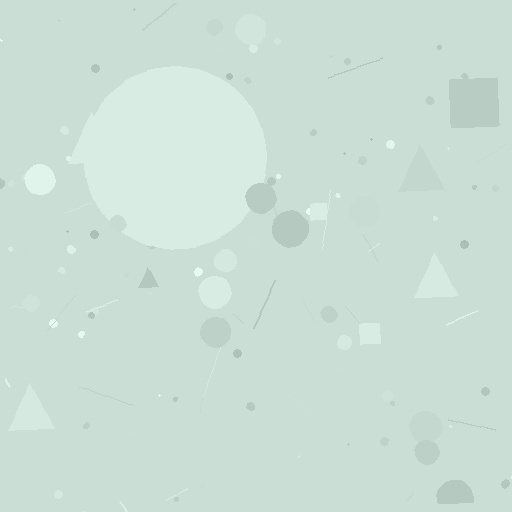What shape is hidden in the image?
A circle is hidden in the image.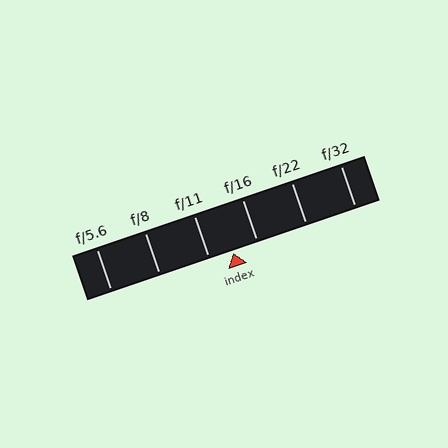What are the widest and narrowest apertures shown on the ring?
The widest aperture shown is f/5.6 and the narrowest is f/32.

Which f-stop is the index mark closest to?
The index mark is closest to f/11.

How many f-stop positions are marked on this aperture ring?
There are 6 f-stop positions marked.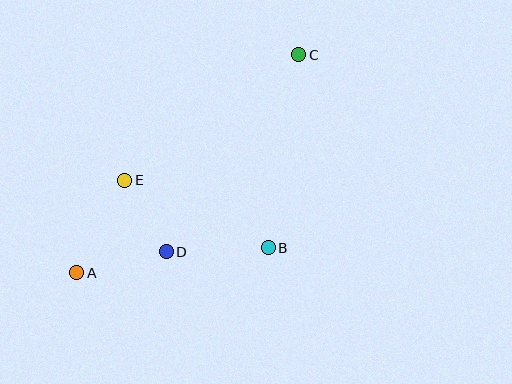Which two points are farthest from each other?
Points A and C are farthest from each other.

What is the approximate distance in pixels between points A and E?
The distance between A and E is approximately 104 pixels.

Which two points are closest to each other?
Points D and E are closest to each other.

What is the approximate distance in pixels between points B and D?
The distance between B and D is approximately 102 pixels.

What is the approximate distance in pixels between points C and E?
The distance between C and E is approximately 215 pixels.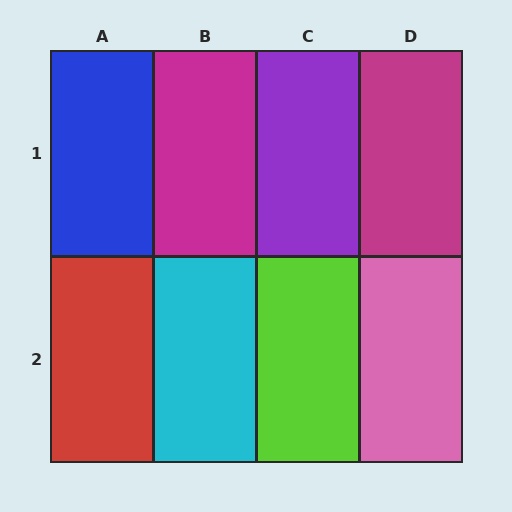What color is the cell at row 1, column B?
Magenta.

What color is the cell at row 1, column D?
Magenta.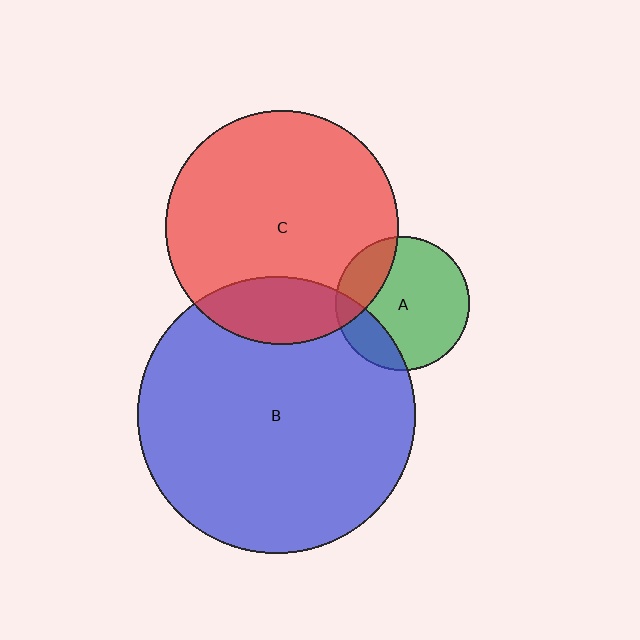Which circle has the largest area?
Circle B (blue).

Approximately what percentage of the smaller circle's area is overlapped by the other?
Approximately 20%.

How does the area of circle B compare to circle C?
Approximately 1.4 times.